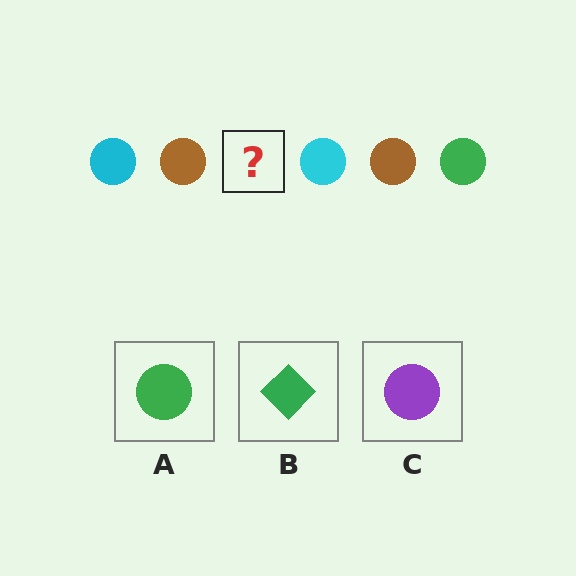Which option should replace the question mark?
Option A.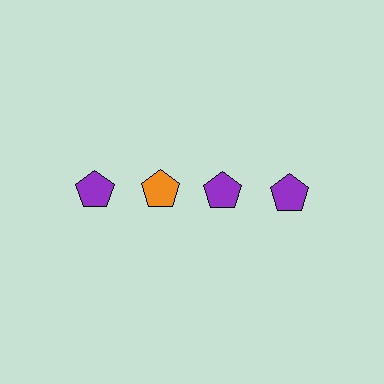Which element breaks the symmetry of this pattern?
The orange pentagon in the top row, second from left column breaks the symmetry. All other shapes are purple pentagons.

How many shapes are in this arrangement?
There are 4 shapes arranged in a grid pattern.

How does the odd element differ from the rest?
It has a different color: orange instead of purple.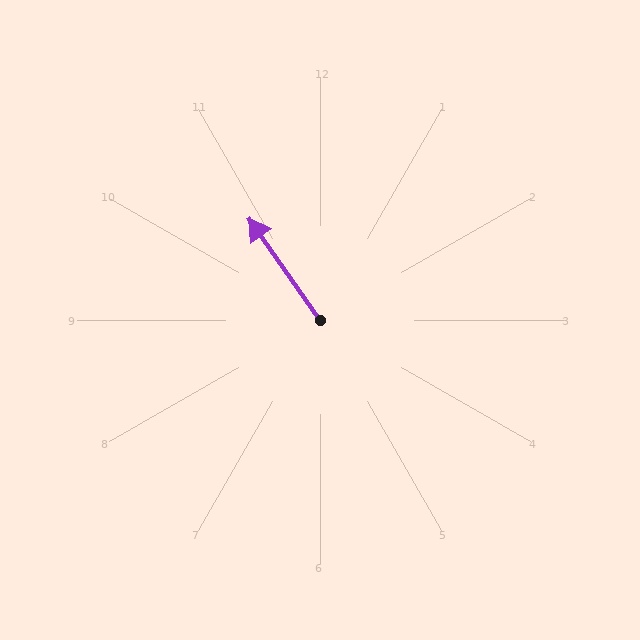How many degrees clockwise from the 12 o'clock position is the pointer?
Approximately 325 degrees.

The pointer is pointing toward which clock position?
Roughly 11 o'clock.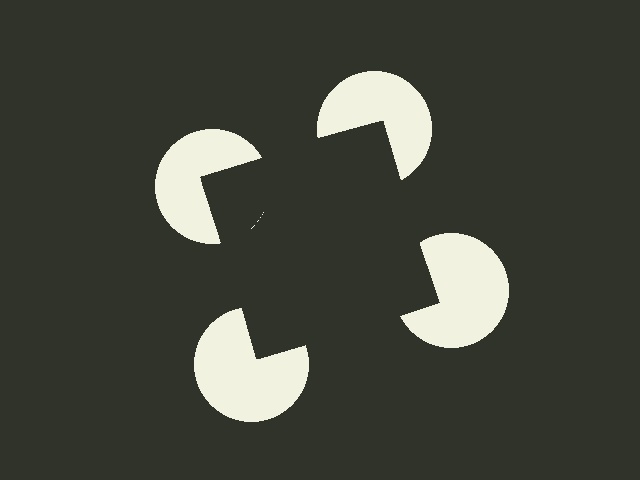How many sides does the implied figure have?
4 sides.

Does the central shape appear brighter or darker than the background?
It typically appears slightly darker than the background, even though no actual brightness change is drawn.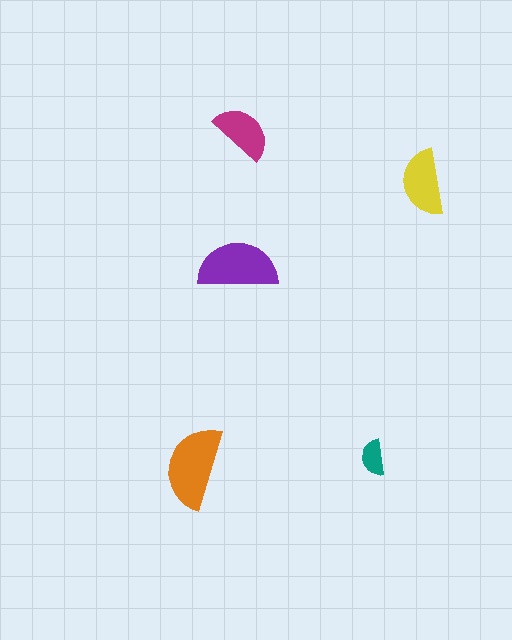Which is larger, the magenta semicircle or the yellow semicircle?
The yellow one.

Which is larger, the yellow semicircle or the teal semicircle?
The yellow one.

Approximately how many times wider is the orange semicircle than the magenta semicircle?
About 1.5 times wider.